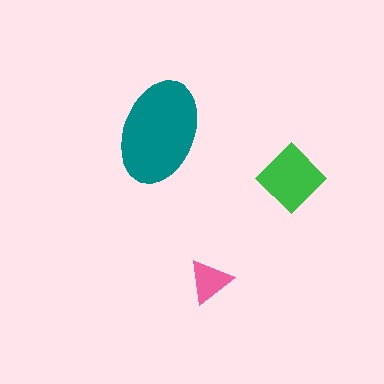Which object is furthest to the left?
The teal ellipse is leftmost.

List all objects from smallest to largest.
The pink triangle, the green diamond, the teal ellipse.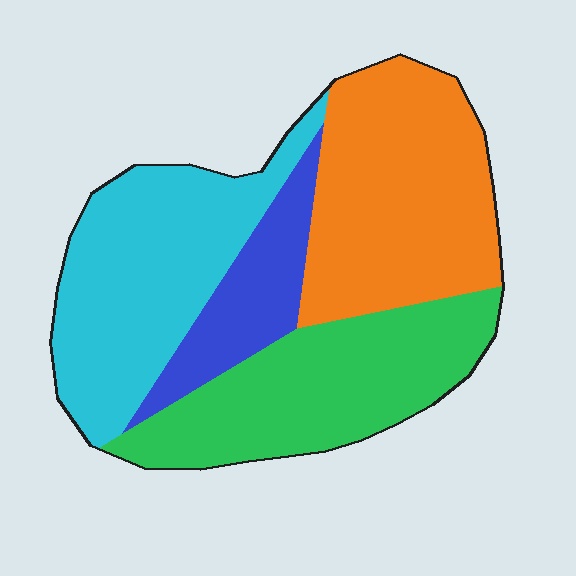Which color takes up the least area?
Blue, at roughly 10%.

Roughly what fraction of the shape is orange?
Orange takes up about one third (1/3) of the shape.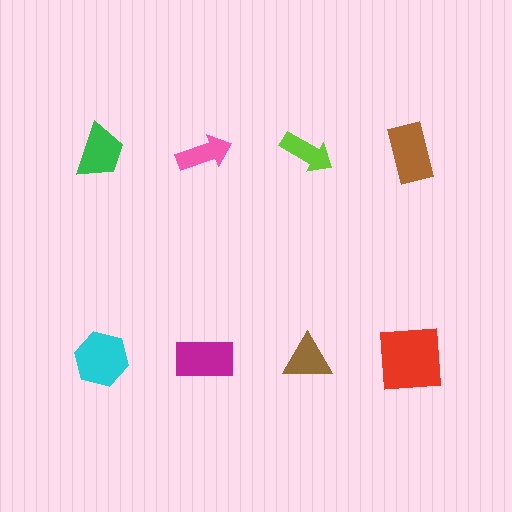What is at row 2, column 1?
A cyan hexagon.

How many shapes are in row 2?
4 shapes.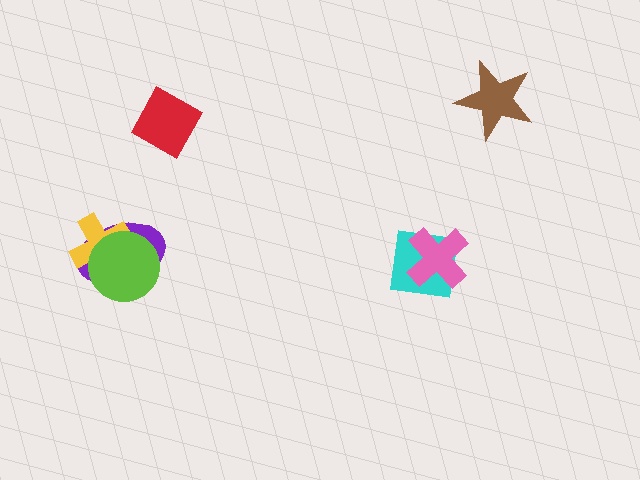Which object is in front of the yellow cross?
The lime circle is in front of the yellow cross.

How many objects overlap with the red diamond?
0 objects overlap with the red diamond.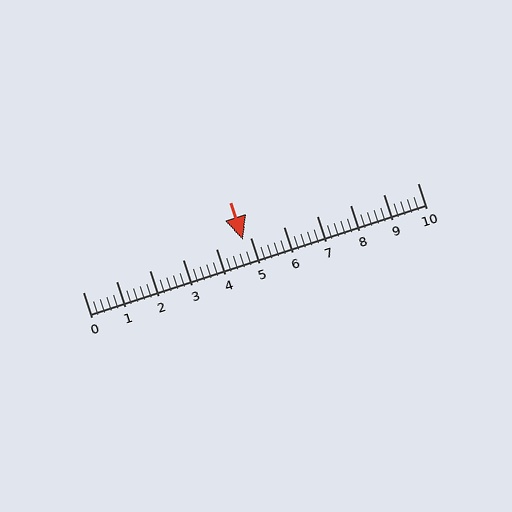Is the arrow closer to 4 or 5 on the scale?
The arrow is closer to 5.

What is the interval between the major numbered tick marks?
The major tick marks are spaced 1 units apart.